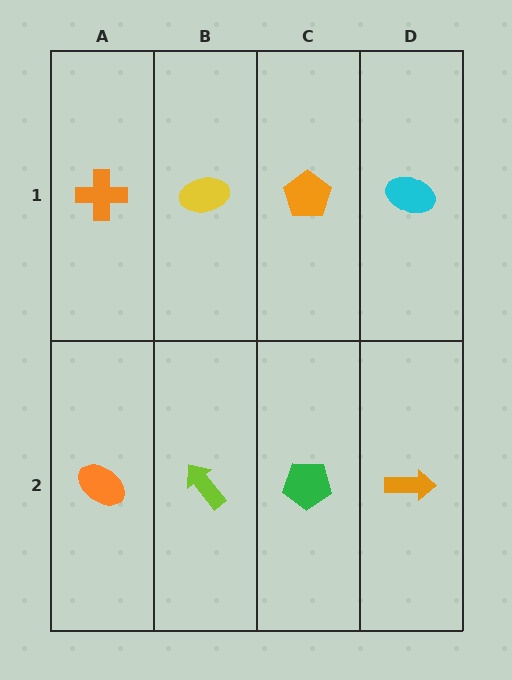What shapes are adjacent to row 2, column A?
An orange cross (row 1, column A), a lime arrow (row 2, column B).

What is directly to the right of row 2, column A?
A lime arrow.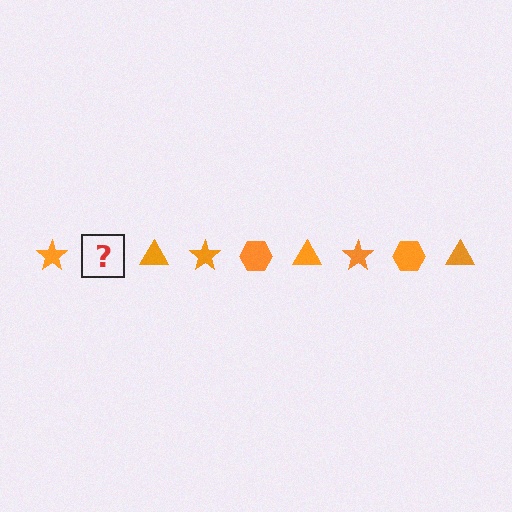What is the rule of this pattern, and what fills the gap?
The rule is that the pattern cycles through star, hexagon, triangle shapes in orange. The gap should be filled with an orange hexagon.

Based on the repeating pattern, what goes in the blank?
The blank should be an orange hexagon.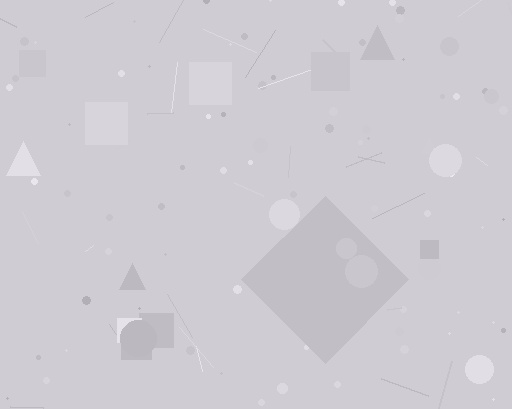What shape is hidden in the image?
A diamond is hidden in the image.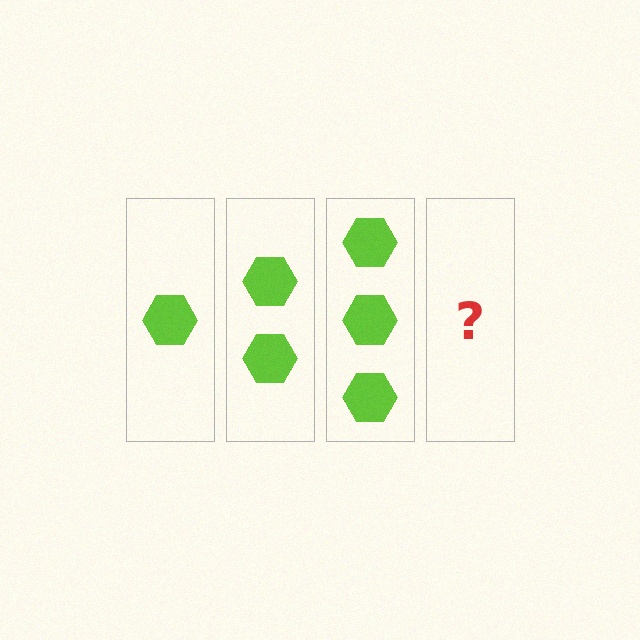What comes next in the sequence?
The next element should be 4 hexagons.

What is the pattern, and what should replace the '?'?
The pattern is that each step adds one more hexagon. The '?' should be 4 hexagons.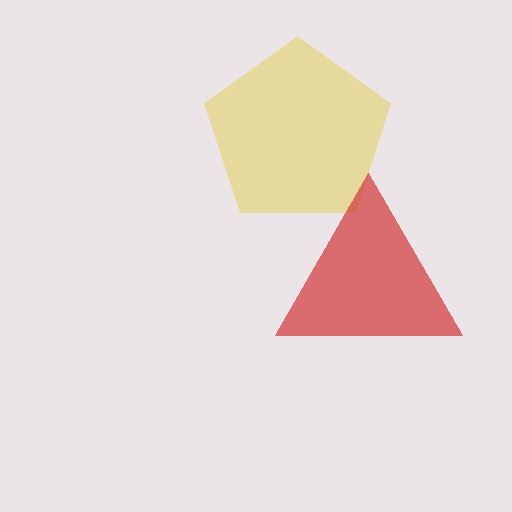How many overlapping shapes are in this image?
There are 2 overlapping shapes in the image.